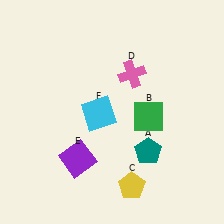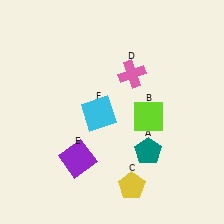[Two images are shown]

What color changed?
The square (B) changed from green in Image 1 to lime in Image 2.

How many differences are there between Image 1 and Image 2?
There is 1 difference between the two images.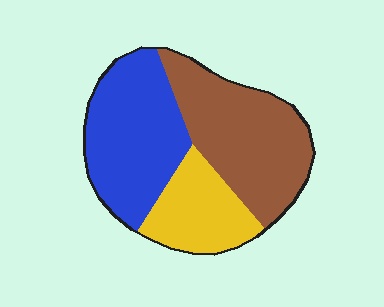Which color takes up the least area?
Yellow, at roughly 20%.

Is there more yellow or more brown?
Brown.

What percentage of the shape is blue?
Blue takes up between a quarter and a half of the shape.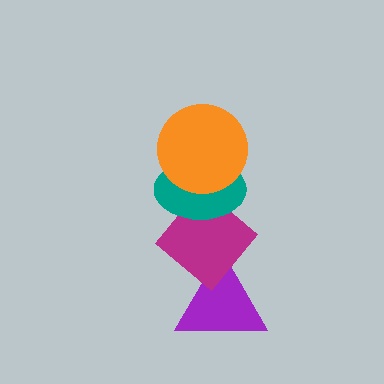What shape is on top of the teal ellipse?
The orange circle is on top of the teal ellipse.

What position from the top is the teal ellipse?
The teal ellipse is 2nd from the top.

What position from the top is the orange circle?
The orange circle is 1st from the top.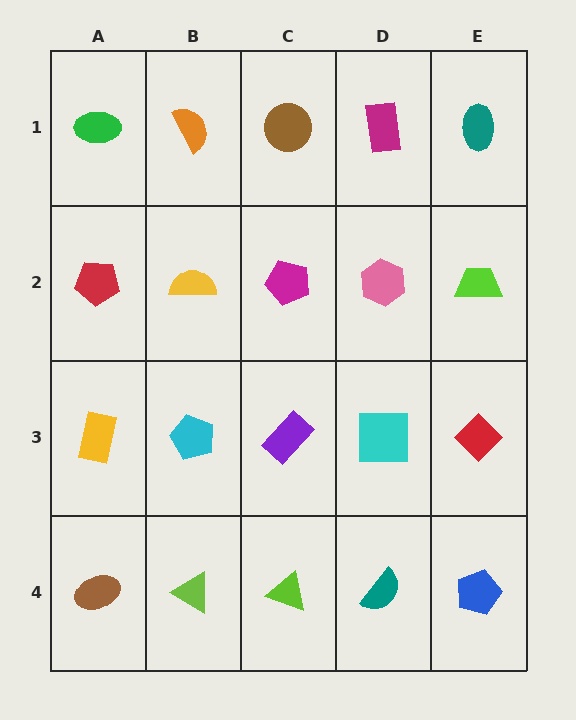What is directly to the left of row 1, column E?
A magenta rectangle.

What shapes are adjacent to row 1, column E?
A lime trapezoid (row 2, column E), a magenta rectangle (row 1, column D).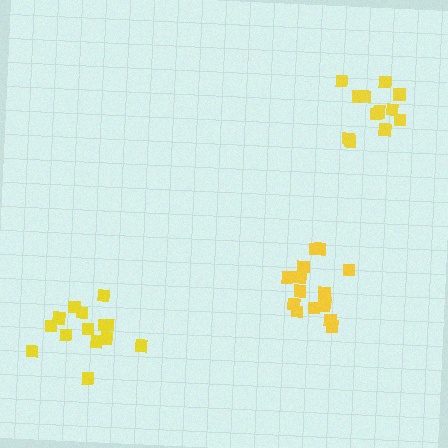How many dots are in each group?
Group 1: 15 dots, Group 2: 14 dots, Group 3: 13 dots (42 total).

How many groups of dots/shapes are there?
There are 3 groups.